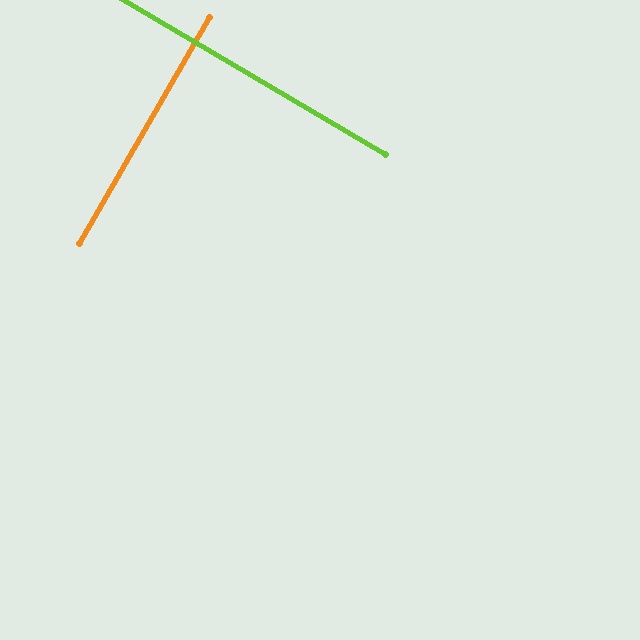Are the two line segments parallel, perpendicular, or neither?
Perpendicular — they meet at approximately 89°.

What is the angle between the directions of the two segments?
Approximately 89 degrees.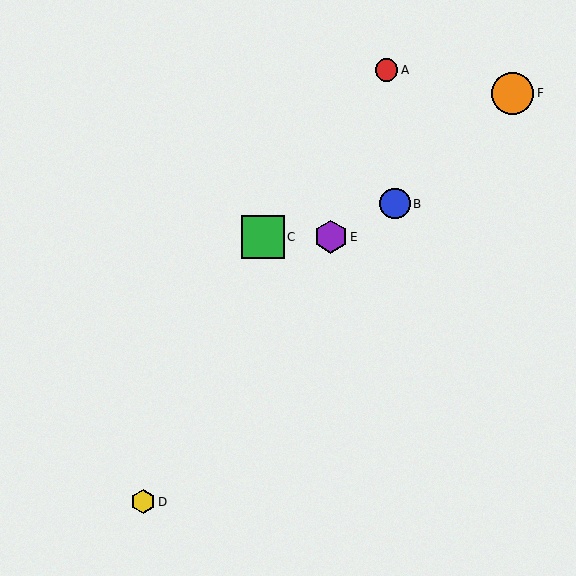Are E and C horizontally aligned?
Yes, both are at y≈237.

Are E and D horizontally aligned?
No, E is at y≈237 and D is at y≈502.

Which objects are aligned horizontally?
Objects C, E are aligned horizontally.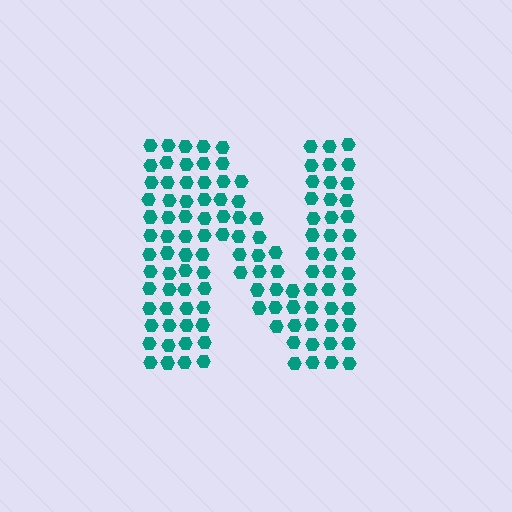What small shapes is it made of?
It is made of small hexagons.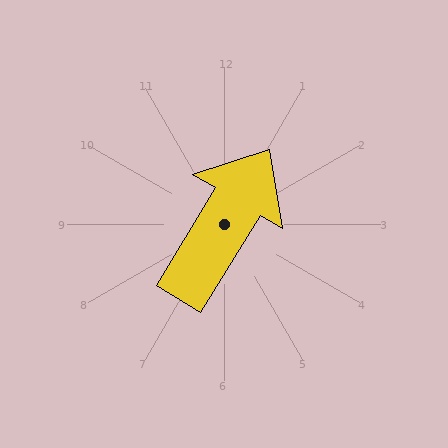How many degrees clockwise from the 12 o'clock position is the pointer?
Approximately 31 degrees.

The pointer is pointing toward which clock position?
Roughly 1 o'clock.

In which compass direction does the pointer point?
Northeast.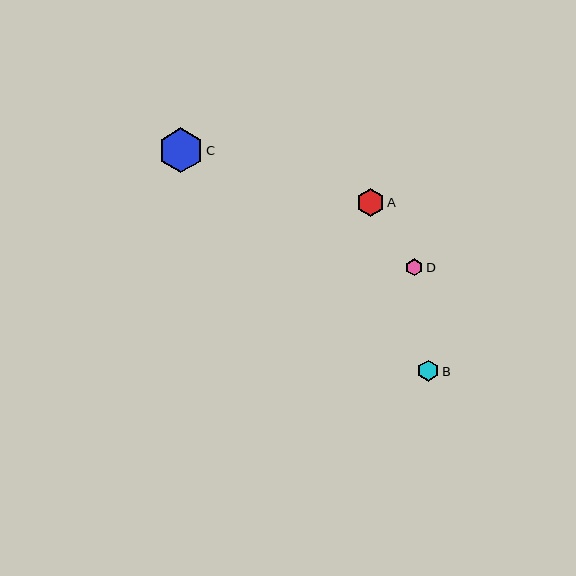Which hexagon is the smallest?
Hexagon D is the smallest with a size of approximately 17 pixels.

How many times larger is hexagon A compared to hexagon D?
Hexagon A is approximately 1.7 times the size of hexagon D.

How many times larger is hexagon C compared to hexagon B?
Hexagon C is approximately 2.1 times the size of hexagon B.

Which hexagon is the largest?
Hexagon C is the largest with a size of approximately 45 pixels.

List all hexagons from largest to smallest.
From largest to smallest: C, A, B, D.